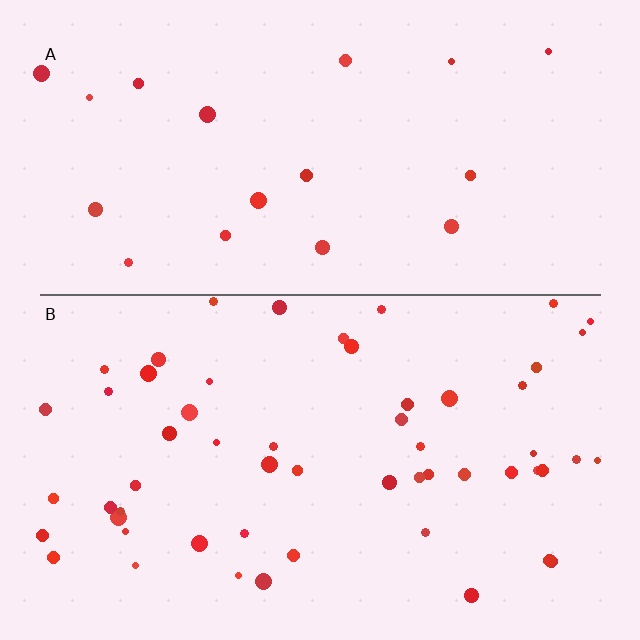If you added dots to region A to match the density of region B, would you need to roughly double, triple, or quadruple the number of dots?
Approximately triple.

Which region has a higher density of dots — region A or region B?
B (the bottom).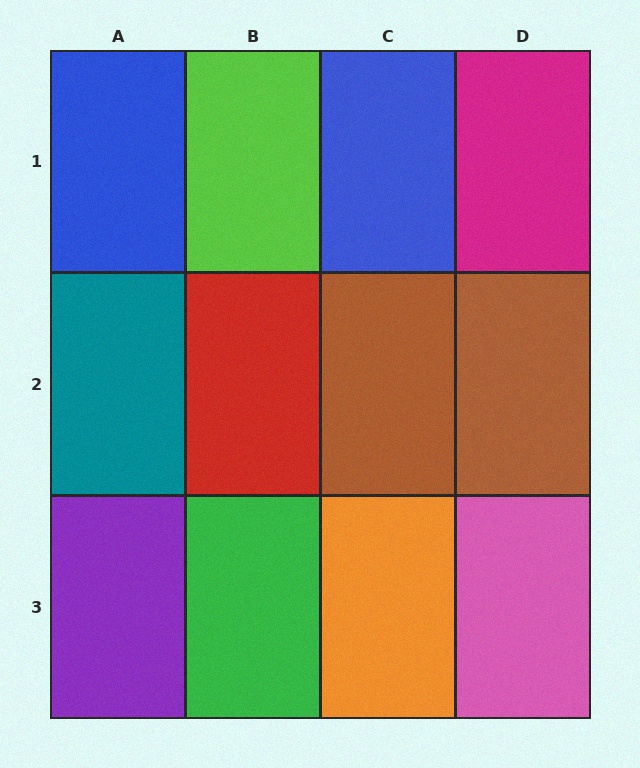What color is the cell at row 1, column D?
Magenta.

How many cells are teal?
1 cell is teal.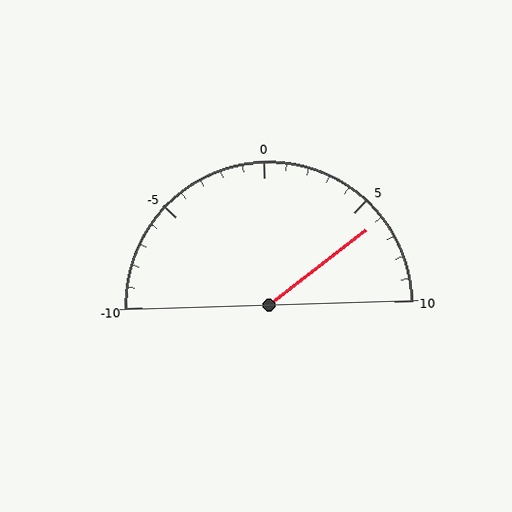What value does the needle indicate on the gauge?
The needle indicates approximately 6.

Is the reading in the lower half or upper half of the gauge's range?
The reading is in the upper half of the range (-10 to 10).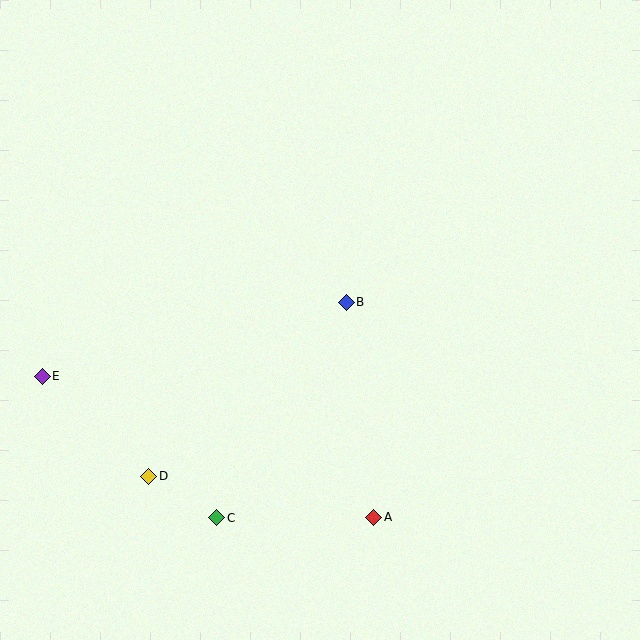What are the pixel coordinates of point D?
Point D is at (149, 476).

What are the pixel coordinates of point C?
Point C is at (217, 518).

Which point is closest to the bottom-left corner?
Point D is closest to the bottom-left corner.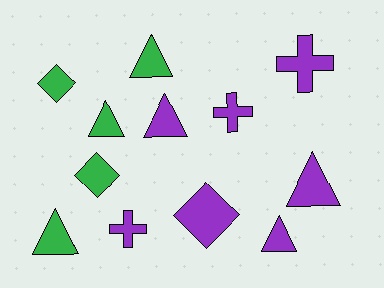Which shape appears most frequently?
Triangle, with 6 objects.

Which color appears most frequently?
Purple, with 7 objects.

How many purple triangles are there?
There are 3 purple triangles.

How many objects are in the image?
There are 12 objects.